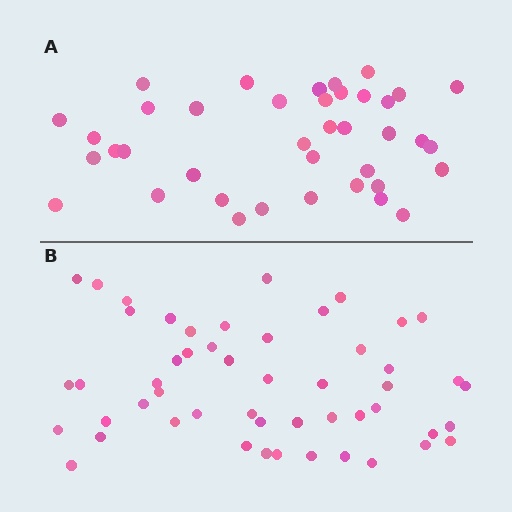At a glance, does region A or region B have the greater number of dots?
Region B (the bottom region) has more dots.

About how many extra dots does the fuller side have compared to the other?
Region B has roughly 12 or so more dots than region A.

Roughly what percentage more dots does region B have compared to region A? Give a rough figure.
About 30% more.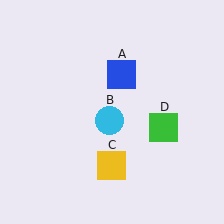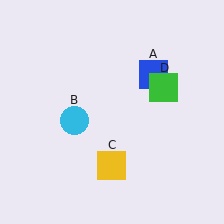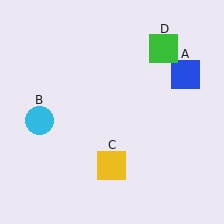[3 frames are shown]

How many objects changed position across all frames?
3 objects changed position: blue square (object A), cyan circle (object B), green square (object D).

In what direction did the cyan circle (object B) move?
The cyan circle (object B) moved left.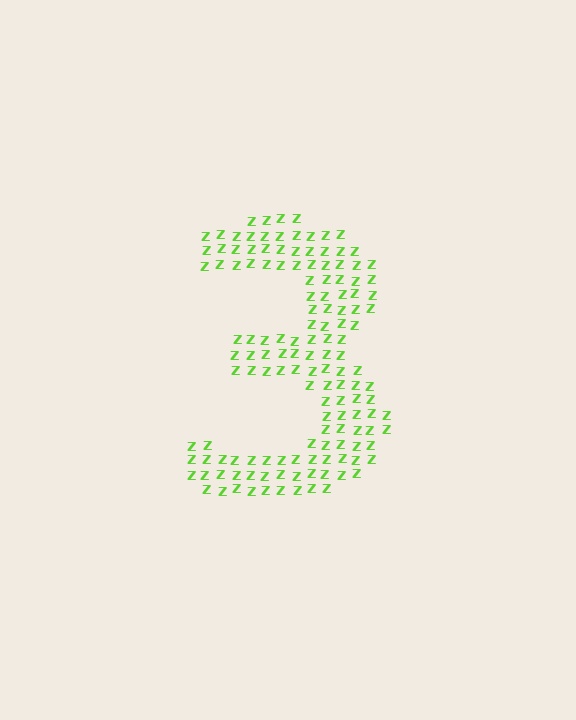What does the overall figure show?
The overall figure shows the digit 3.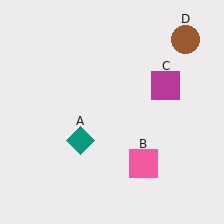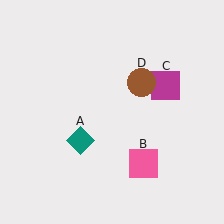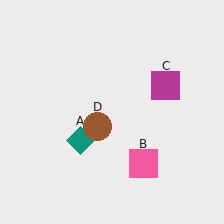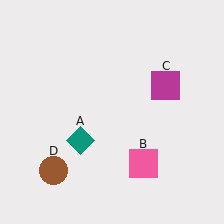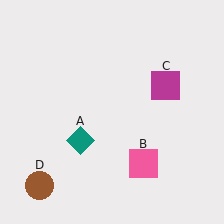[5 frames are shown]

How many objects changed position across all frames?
1 object changed position: brown circle (object D).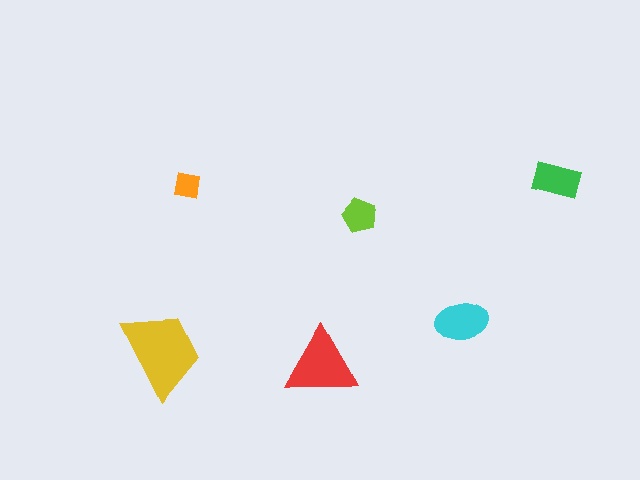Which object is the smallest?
The orange square.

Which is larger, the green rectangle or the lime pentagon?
The green rectangle.